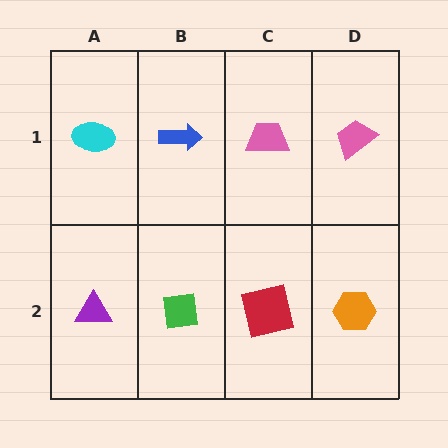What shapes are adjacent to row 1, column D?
An orange hexagon (row 2, column D), a pink trapezoid (row 1, column C).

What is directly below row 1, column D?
An orange hexagon.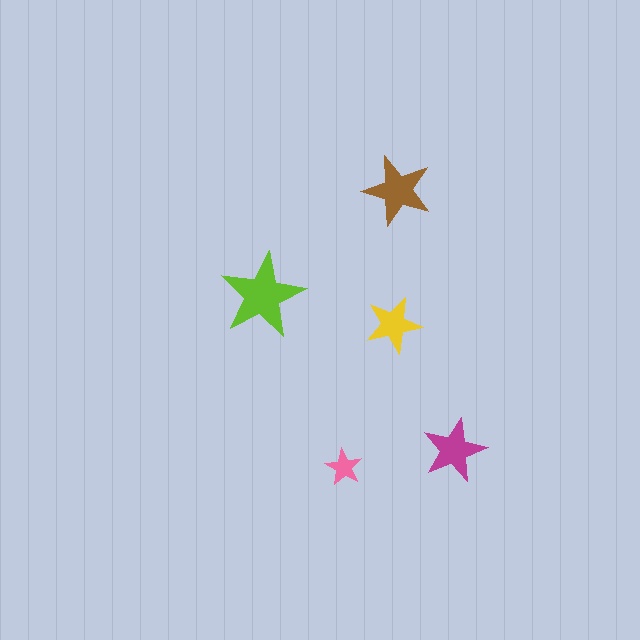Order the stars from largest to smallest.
the lime one, the brown one, the magenta one, the yellow one, the pink one.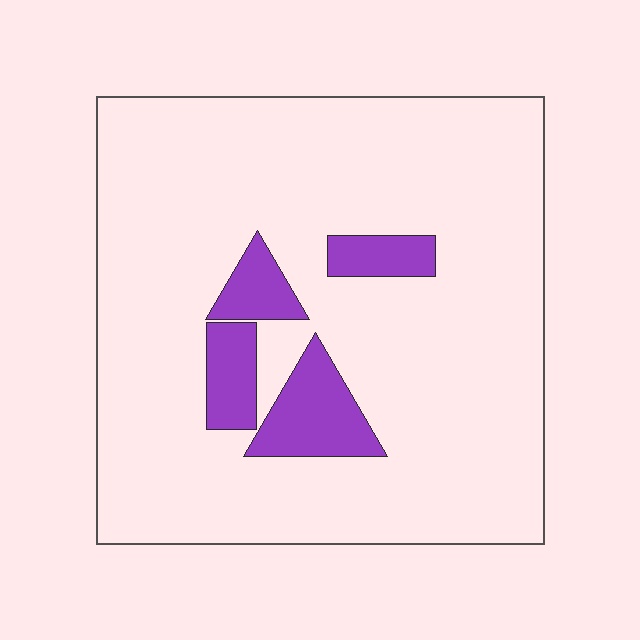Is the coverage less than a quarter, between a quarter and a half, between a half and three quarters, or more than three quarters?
Less than a quarter.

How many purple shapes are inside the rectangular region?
4.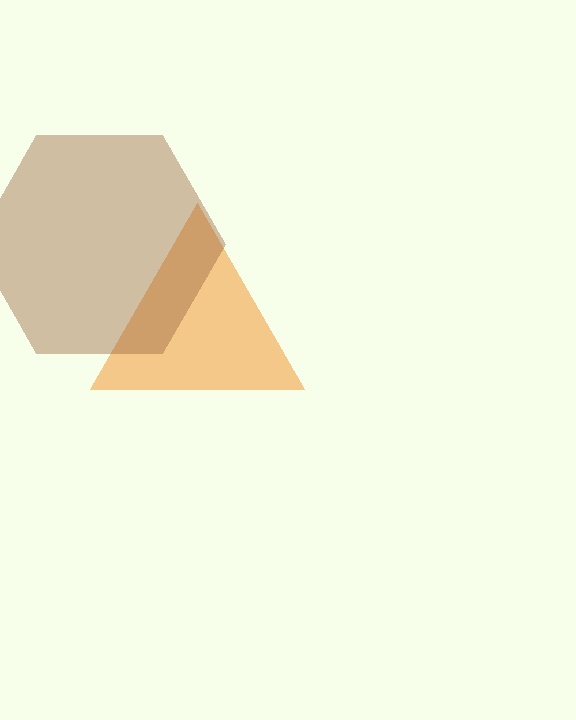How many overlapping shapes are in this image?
There are 2 overlapping shapes in the image.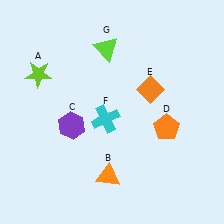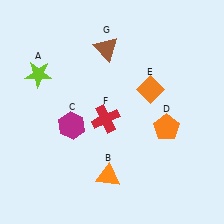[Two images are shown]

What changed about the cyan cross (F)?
In Image 1, F is cyan. In Image 2, it changed to red.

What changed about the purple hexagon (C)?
In Image 1, C is purple. In Image 2, it changed to magenta.